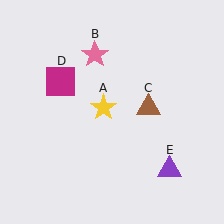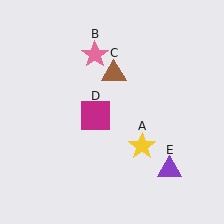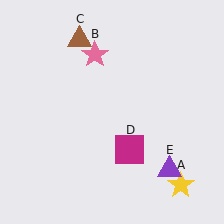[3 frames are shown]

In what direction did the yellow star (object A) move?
The yellow star (object A) moved down and to the right.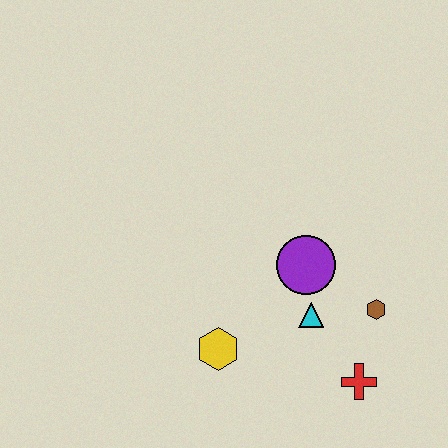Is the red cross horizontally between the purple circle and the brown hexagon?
Yes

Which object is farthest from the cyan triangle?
The yellow hexagon is farthest from the cyan triangle.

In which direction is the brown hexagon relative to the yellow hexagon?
The brown hexagon is to the right of the yellow hexagon.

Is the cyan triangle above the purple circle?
No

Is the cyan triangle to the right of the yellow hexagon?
Yes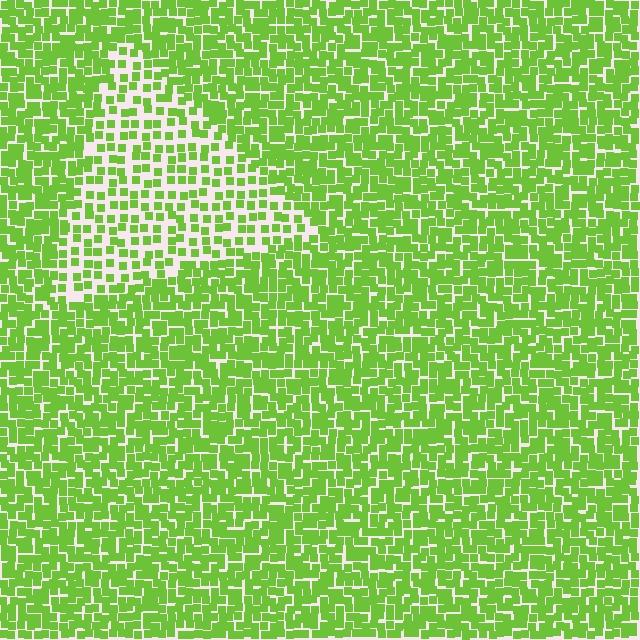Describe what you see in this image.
The image contains small lime elements arranged at two different densities. A triangle-shaped region is visible where the elements are less densely packed than the surrounding area.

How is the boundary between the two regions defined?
The boundary is defined by a change in element density (approximately 2.0x ratio). All elements are the same color, size, and shape.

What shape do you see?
I see a triangle.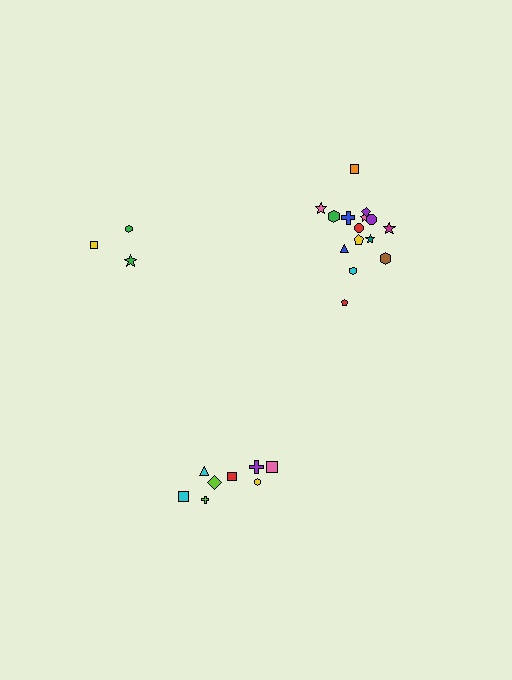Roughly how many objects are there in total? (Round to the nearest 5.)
Roughly 25 objects in total.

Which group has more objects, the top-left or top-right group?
The top-right group.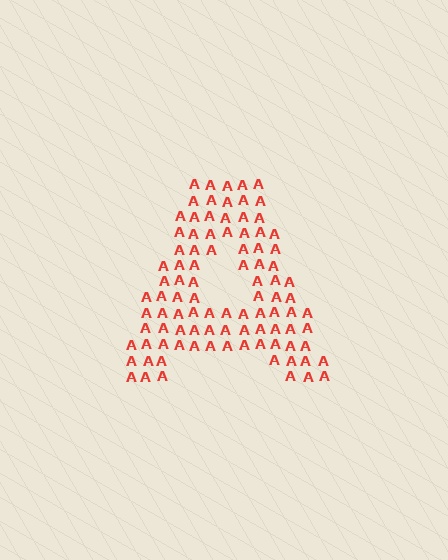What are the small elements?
The small elements are letter A's.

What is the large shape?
The large shape is the letter A.